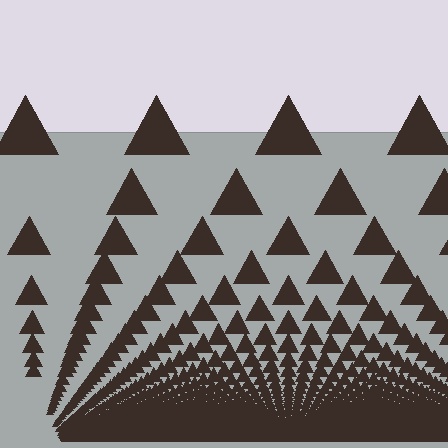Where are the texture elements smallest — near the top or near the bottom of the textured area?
Near the bottom.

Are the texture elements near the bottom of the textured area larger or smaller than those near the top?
Smaller. The gradient is inverted — elements near the bottom are smaller and denser.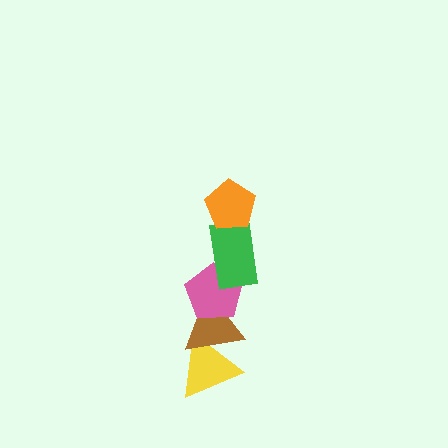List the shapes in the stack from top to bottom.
From top to bottom: the orange pentagon, the green rectangle, the pink pentagon, the brown triangle, the yellow triangle.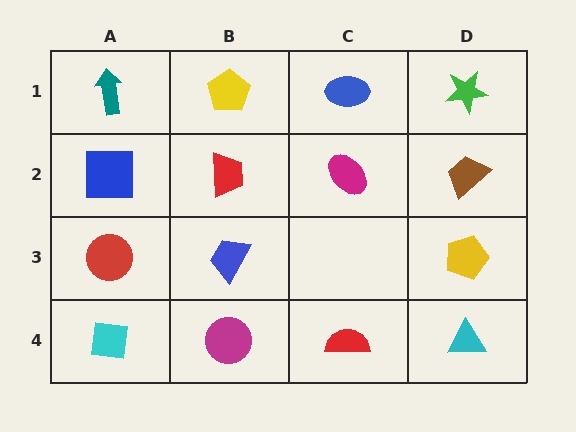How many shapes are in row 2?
4 shapes.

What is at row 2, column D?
A brown trapezoid.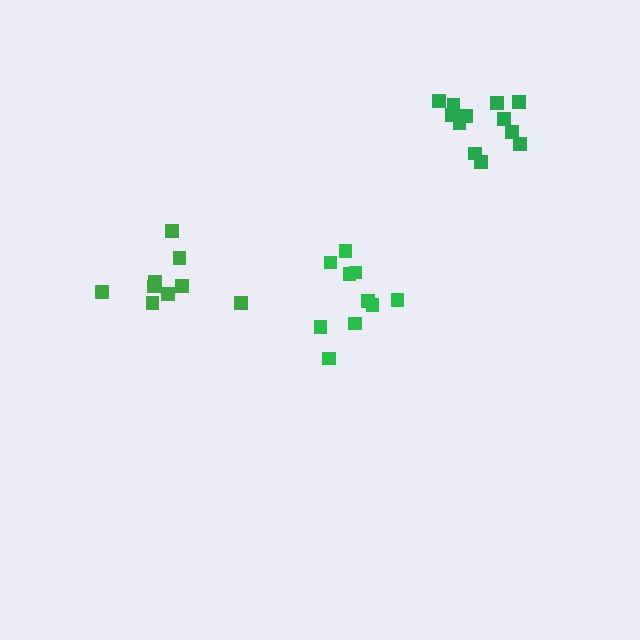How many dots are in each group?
Group 1: 10 dots, Group 2: 9 dots, Group 3: 12 dots (31 total).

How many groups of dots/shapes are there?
There are 3 groups.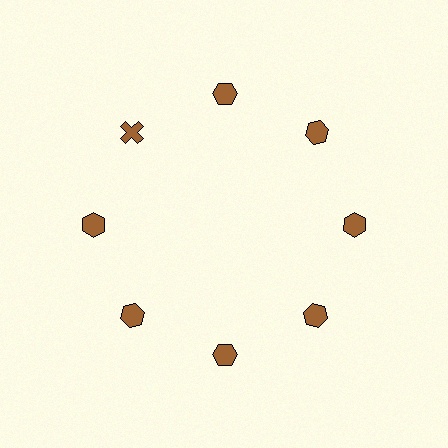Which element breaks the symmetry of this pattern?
The brown cross at roughly the 10 o'clock position breaks the symmetry. All other shapes are brown hexagons.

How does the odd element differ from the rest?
It has a different shape: cross instead of hexagon.